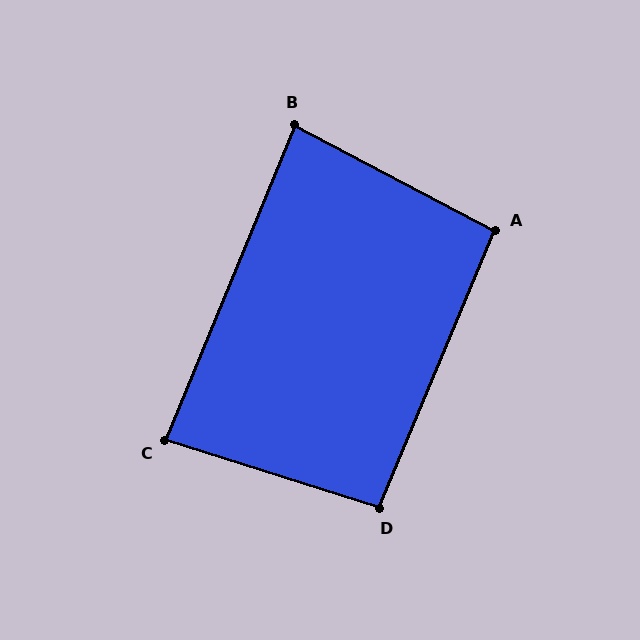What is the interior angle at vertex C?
Approximately 85 degrees (approximately right).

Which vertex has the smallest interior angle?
B, at approximately 85 degrees.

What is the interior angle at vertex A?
Approximately 95 degrees (approximately right).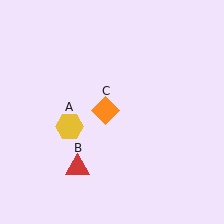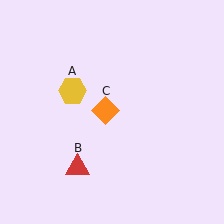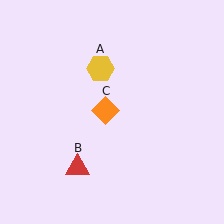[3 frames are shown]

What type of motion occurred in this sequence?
The yellow hexagon (object A) rotated clockwise around the center of the scene.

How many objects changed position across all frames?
1 object changed position: yellow hexagon (object A).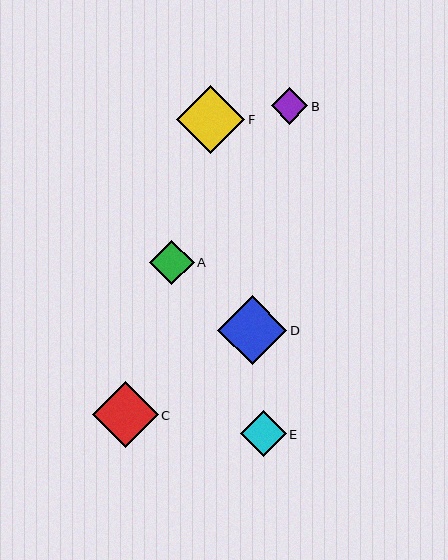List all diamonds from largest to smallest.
From largest to smallest: D, F, C, E, A, B.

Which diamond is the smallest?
Diamond B is the smallest with a size of approximately 36 pixels.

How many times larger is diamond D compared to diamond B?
Diamond D is approximately 1.9 times the size of diamond B.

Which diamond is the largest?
Diamond D is the largest with a size of approximately 69 pixels.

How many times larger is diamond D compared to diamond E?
Diamond D is approximately 1.5 times the size of diamond E.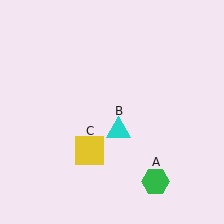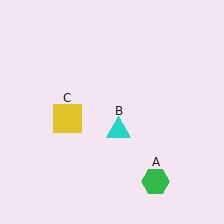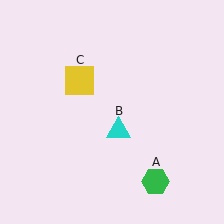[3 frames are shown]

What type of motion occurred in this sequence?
The yellow square (object C) rotated clockwise around the center of the scene.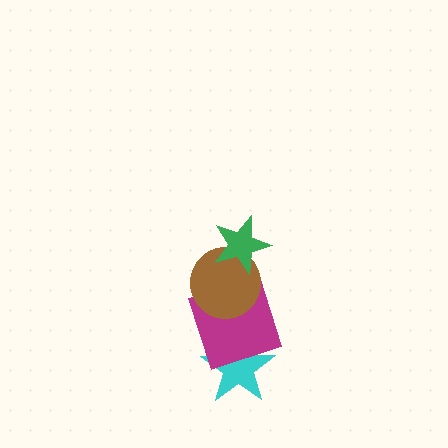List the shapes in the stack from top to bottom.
From top to bottom: the green star, the brown circle, the magenta square, the cyan star.